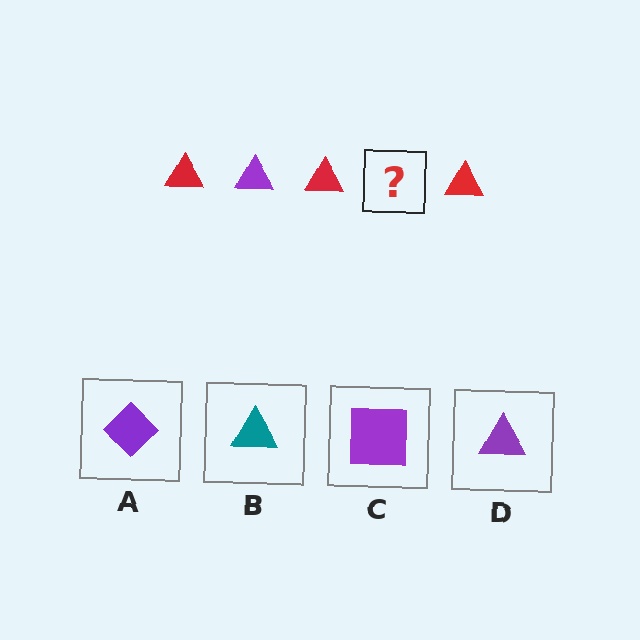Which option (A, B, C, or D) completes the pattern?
D.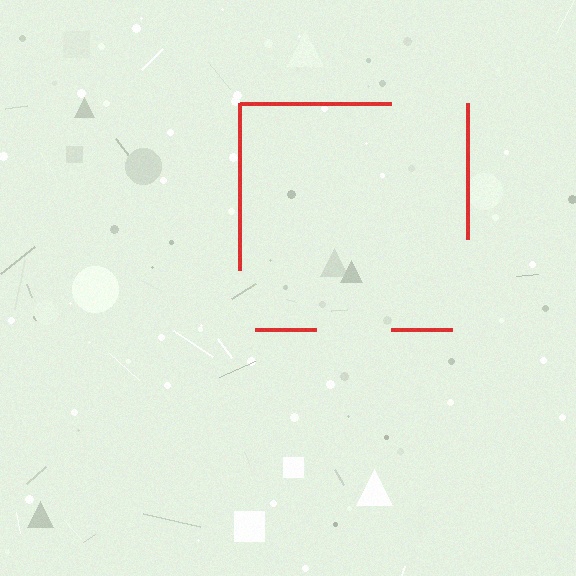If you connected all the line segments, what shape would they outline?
They would outline a square.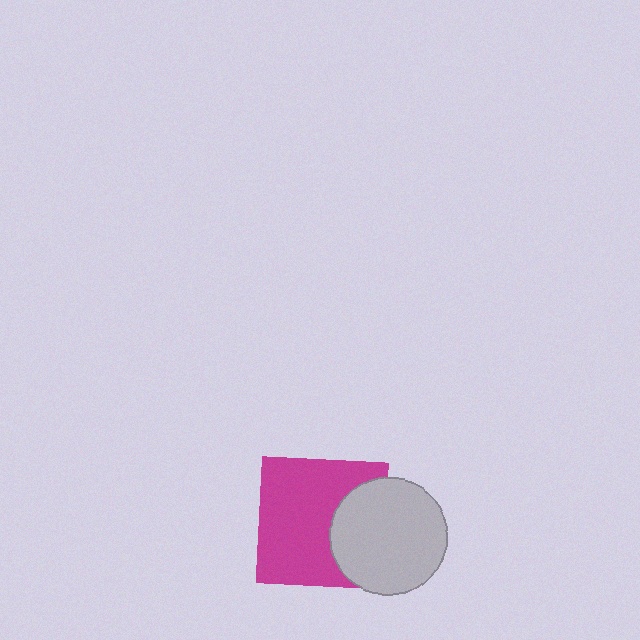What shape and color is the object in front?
The object in front is a light gray circle.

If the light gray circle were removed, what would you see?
You would see the complete magenta square.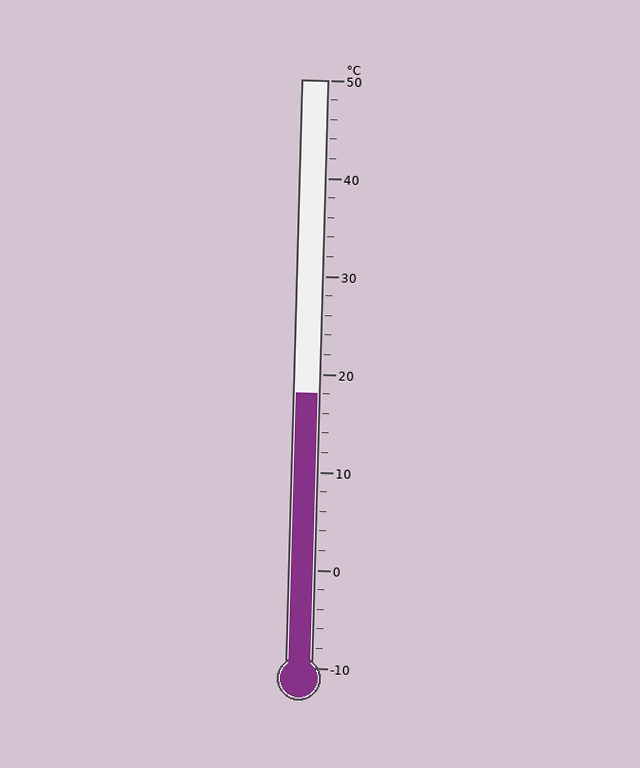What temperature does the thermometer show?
The thermometer shows approximately 18°C.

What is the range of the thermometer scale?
The thermometer scale ranges from -10°C to 50°C.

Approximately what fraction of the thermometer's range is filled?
The thermometer is filled to approximately 45% of its range.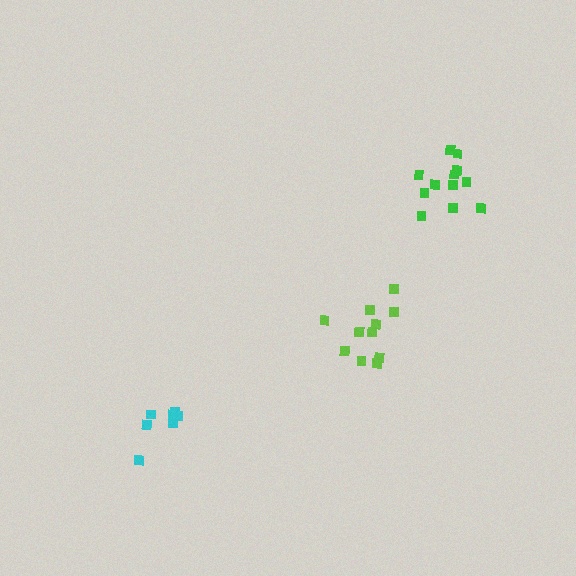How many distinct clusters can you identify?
There are 3 distinct clusters.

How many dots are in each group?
Group 1: 12 dots, Group 2: 11 dots, Group 3: 7 dots (30 total).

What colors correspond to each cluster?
The clusters are colored: green, lime, cyan.